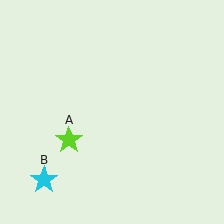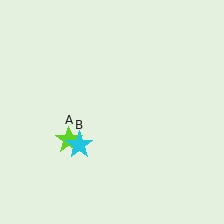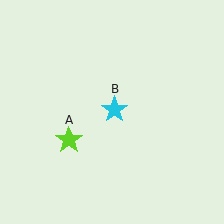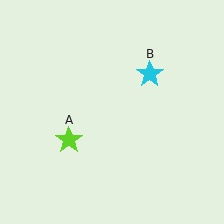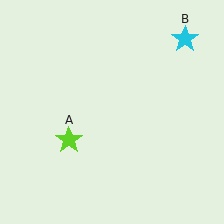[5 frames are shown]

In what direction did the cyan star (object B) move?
The cyan star (object B) moved up and to the right.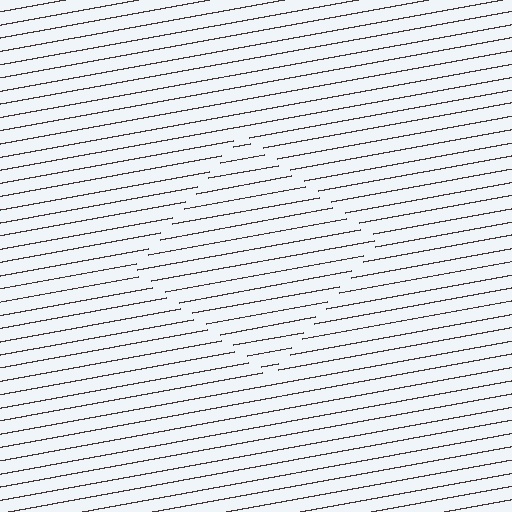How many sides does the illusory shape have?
4 sides — the line-ends trace a square.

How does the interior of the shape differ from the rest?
The interior of the shape contains the same grating, shifted by half a period — the contour is defined by the phase discontinuity where line-ends from the inner and outer gratings abut.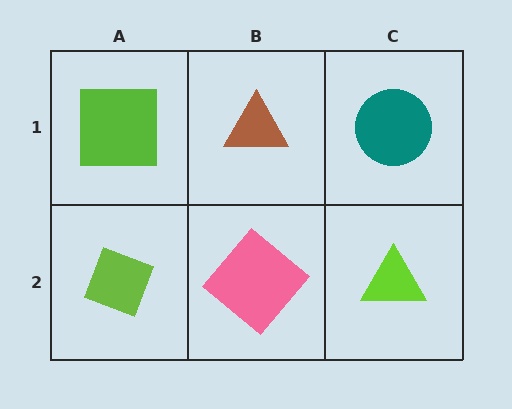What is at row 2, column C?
A lime triangle.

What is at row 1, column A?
A lime square.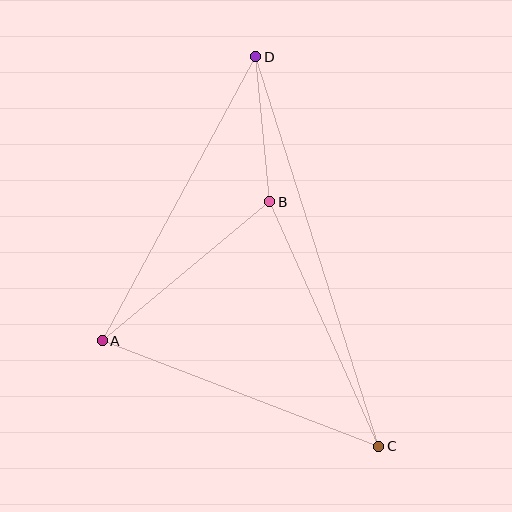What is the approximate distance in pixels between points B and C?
The distance between B and C is approximately 268 pixels.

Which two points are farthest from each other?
Points C and D are farthest from each other.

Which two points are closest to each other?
Points B and D are closest to each other.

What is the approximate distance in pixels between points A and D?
The distance between A and D is approximately 323 pixels.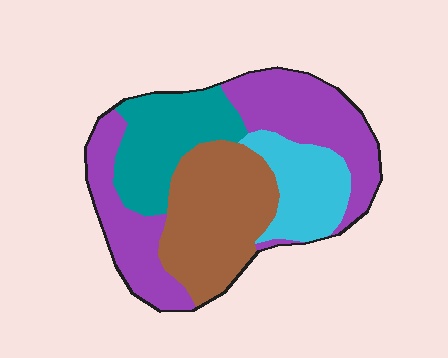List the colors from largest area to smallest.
From largest to smallest: purple, brown, teal, cyan.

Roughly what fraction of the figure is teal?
Teal covers 20% of the figure.